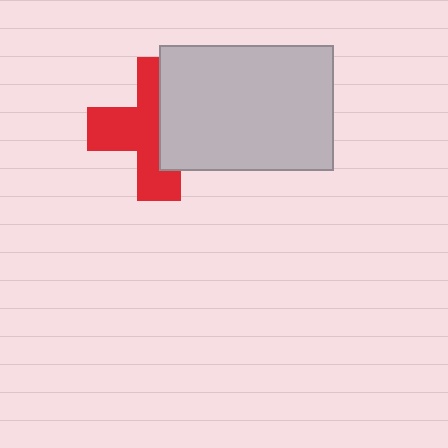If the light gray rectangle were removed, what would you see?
You would see the complete red cross.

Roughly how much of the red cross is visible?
About half of it is visible (roughly 56%).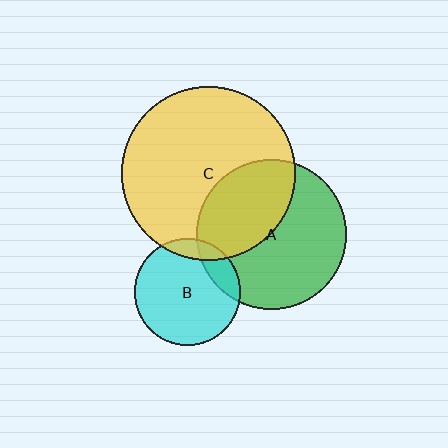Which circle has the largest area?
Circle C (yellow).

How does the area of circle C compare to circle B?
Approximately 2.7 times.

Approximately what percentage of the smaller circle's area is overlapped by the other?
Approximately 10%.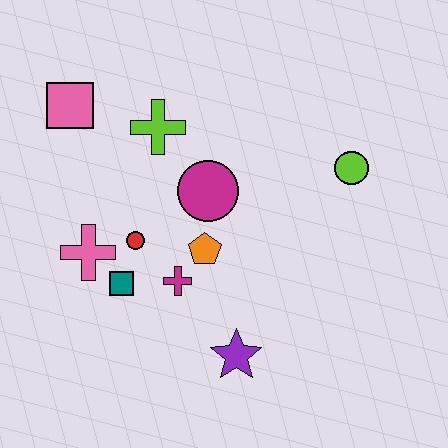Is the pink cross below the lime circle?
Yes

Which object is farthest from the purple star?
The pink square is farthest from the purple star.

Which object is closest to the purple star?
The magenta cross is closest to the purple star.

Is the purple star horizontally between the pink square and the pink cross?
No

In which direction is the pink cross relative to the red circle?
The pink cross is to the left of the red circle.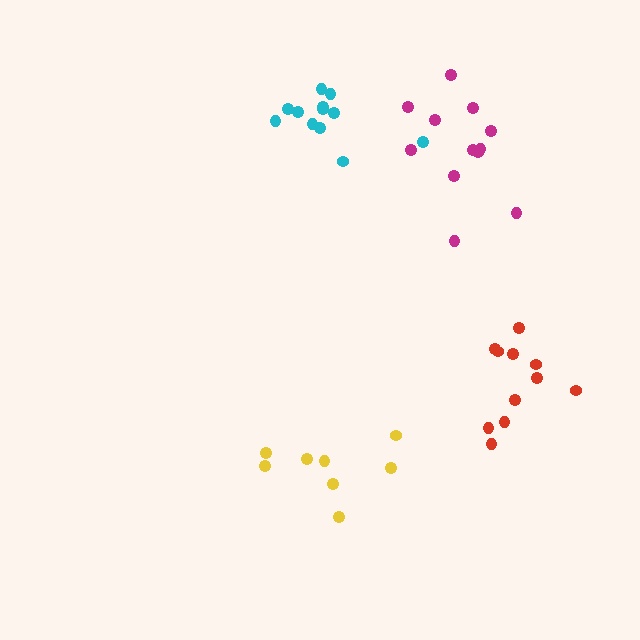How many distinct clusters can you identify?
There are 4 distinct clusters.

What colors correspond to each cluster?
The clusters are colored: yellow, magenta, cyan, red.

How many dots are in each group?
Group 1: 8 dots, Group 2: 12 dots, Group 3: 12 dots, Group 4: 11 dots (43 total).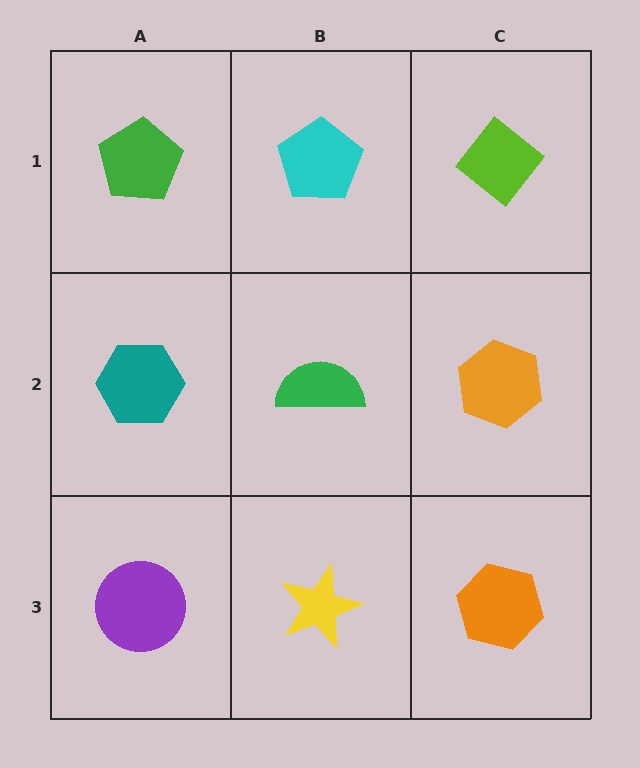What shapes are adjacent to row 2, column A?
A green pentagon (row 1, column A), a purple circle (row 3, column A), a green semicircle (row 2, column B).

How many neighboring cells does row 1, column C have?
2.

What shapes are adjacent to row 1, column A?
A teal hexagon (row 2, column A), a cyan pentagon (row 1, column B).